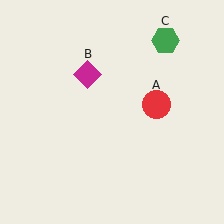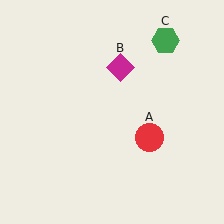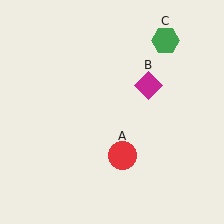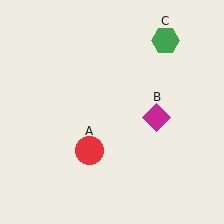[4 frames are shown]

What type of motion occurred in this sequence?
The red circle (object A), magenta diamond (object B) rotated clockwise around the center of the scene.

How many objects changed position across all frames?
2 objects changed position: red circle (object A), magenta diamond (object B).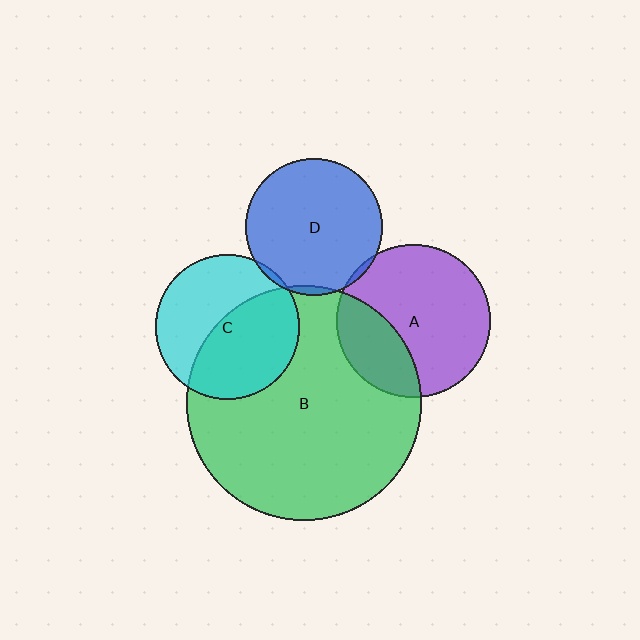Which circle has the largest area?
Circle B (green).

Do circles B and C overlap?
Yes.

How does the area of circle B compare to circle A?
Approximately 2.3 times.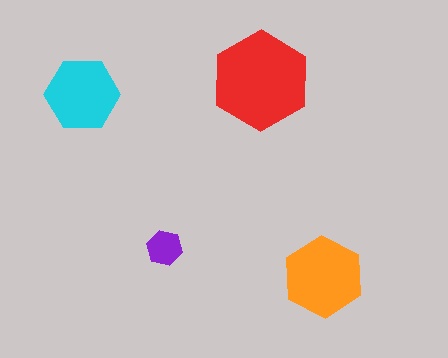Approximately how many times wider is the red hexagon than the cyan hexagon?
About 1.5 times wider.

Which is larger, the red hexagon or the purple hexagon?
The red one.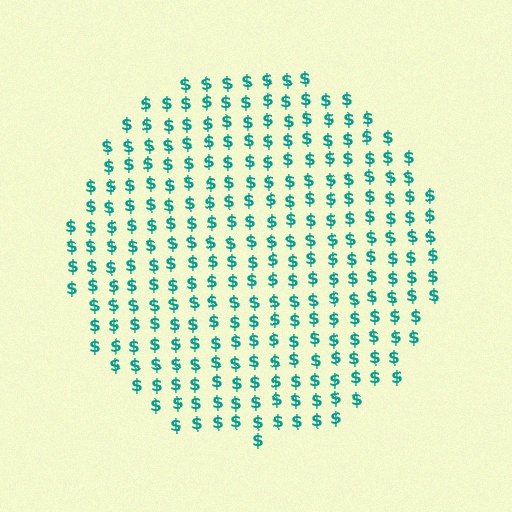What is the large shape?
The large shape is a circle.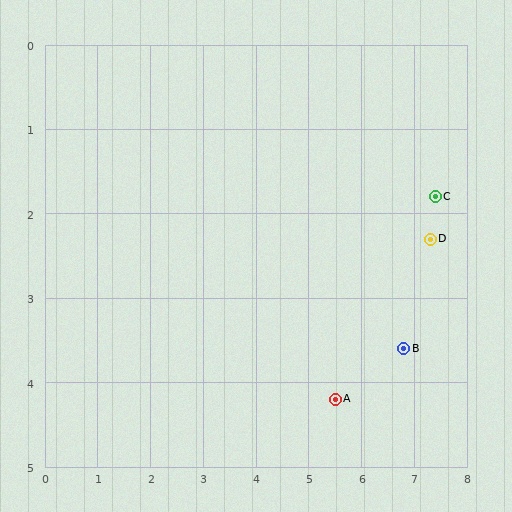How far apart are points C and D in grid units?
Points C and D are about 0.5 grid units apart.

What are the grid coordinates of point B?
Point B is at approximately (6.8, 3.6).